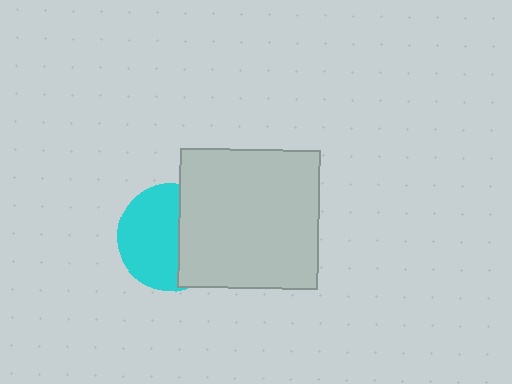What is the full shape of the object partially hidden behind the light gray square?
The partially hidden object is a cyan circle.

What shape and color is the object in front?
The object in front is a light gray square.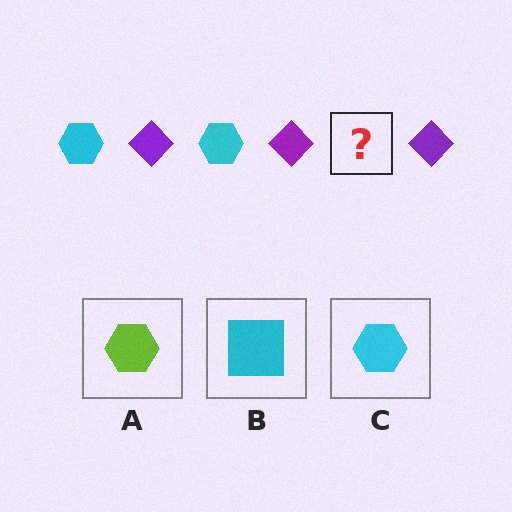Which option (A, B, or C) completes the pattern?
C.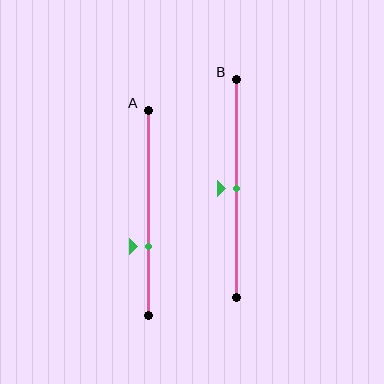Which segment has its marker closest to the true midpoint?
Segment B has its marker closest to the true midpoint.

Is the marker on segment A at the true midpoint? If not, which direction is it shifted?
No, the marker on segment A is shifted downward by about 16% of the segment length.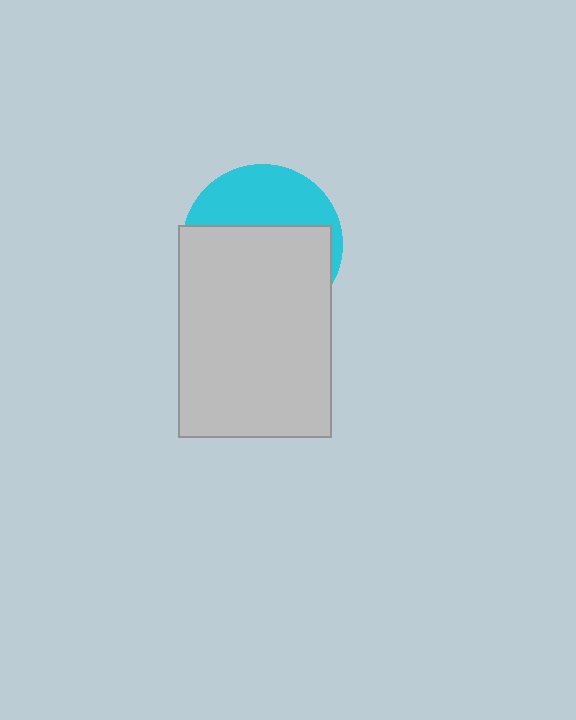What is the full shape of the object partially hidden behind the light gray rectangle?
The partially hidden object is a cyan circle.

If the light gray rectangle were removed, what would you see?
You would see the complete cyan circle.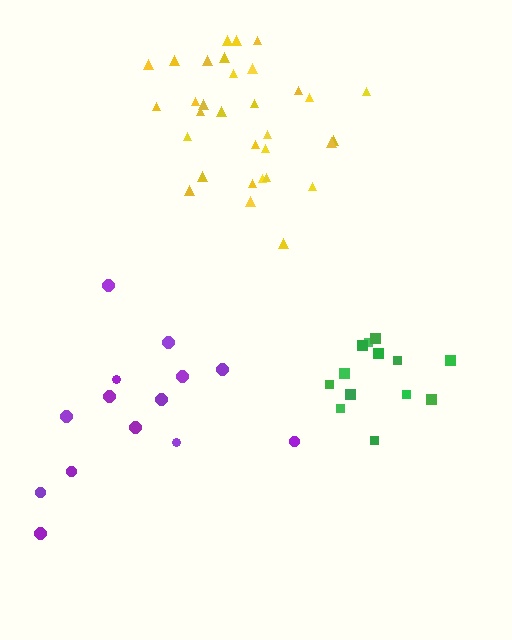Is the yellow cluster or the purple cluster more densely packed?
Yellow.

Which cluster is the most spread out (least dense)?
Purple.